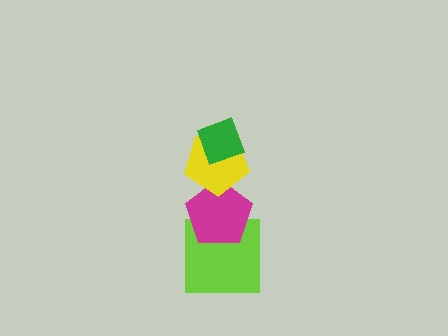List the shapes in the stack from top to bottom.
From top to bottom: the green diamond, the yellow pentagon, the magenta pentagon, the lime square.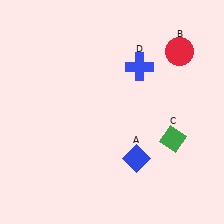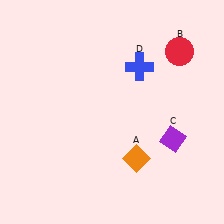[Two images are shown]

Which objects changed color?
A changed from blue to orange. C changed from green to purple.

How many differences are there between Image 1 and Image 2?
There are 2 differences between the two images.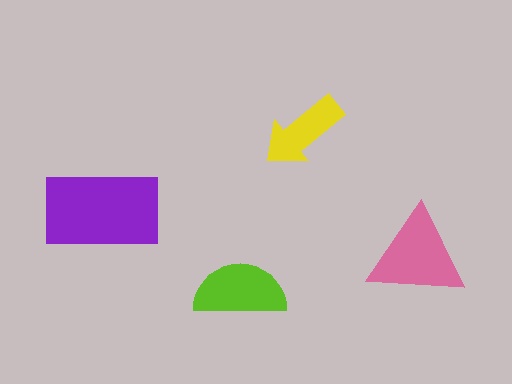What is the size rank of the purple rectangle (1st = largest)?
1st.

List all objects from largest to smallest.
The purple rectangle, the pink triangle, the lime semicircle, the yellow arrow.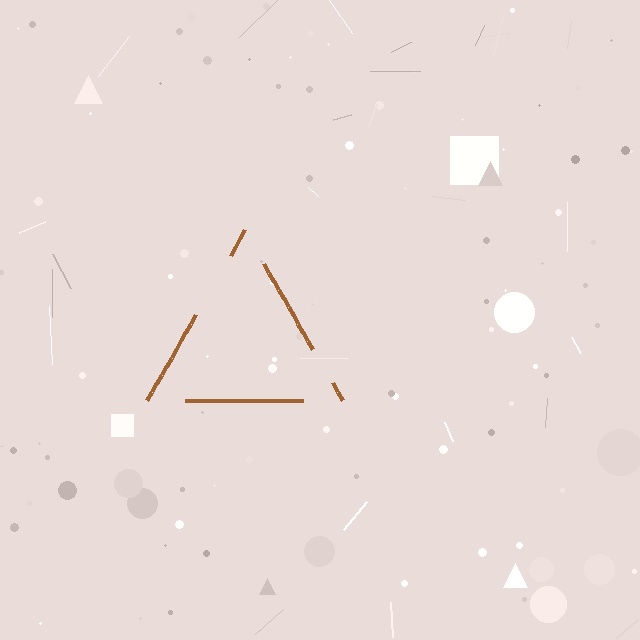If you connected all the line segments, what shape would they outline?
They would outline a triangle.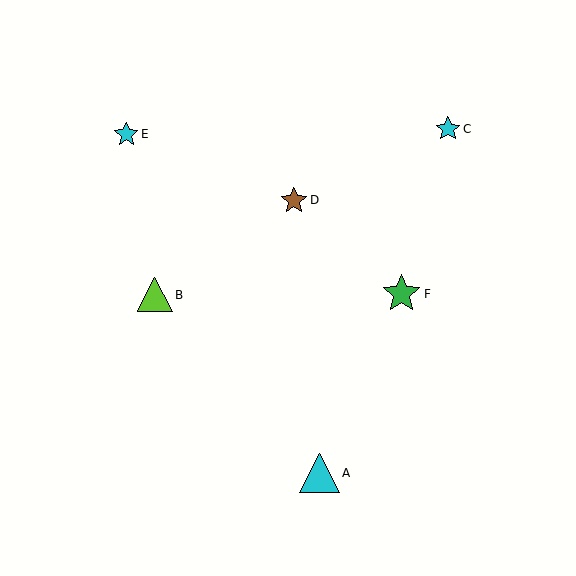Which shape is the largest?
The cyan triangle (labeled A) is the largest.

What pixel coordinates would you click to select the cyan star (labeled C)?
Click at (448, 129) to select the cyan star C.